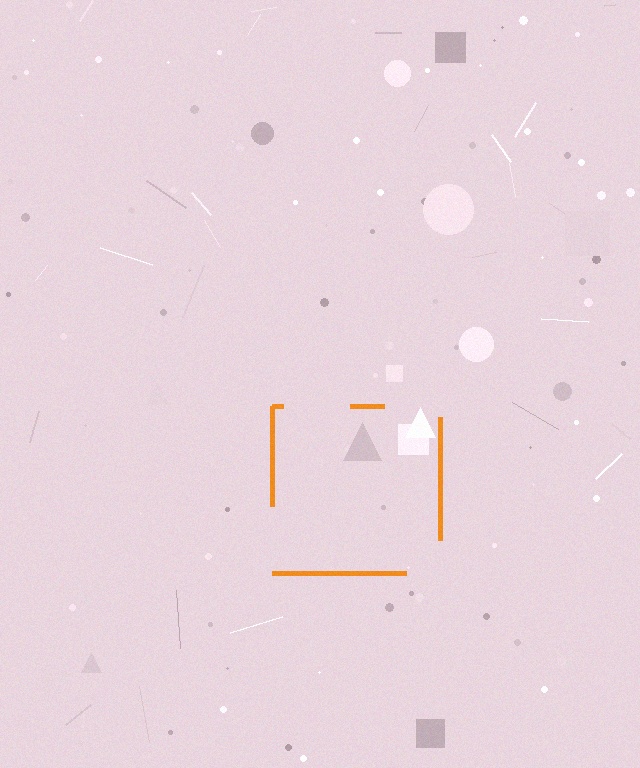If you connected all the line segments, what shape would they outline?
They would outline a square.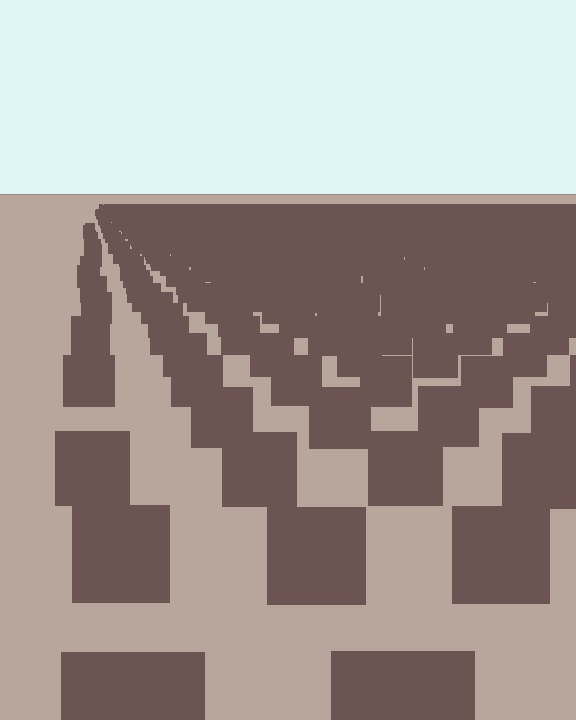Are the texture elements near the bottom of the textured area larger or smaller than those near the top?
Larger. Near the bottom, elements are closer to the viewer and appear at a bigger on-screen size.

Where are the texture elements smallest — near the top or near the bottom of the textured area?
Near the top.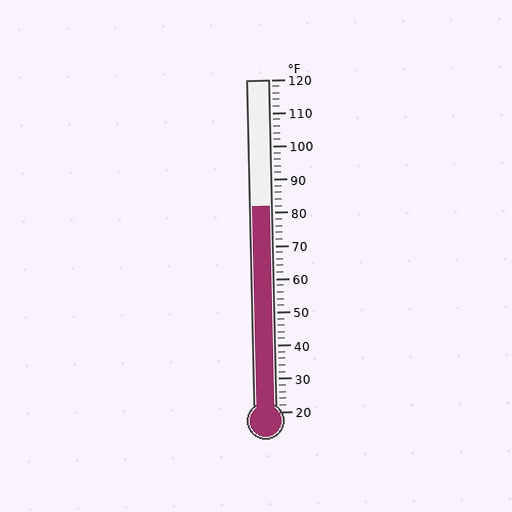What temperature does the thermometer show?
The thermometer shows approximately 82°F.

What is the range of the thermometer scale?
The thermometer scale ranges from 20°F to 120°F.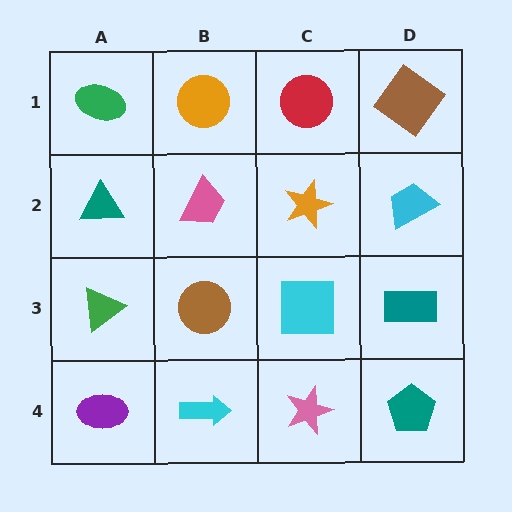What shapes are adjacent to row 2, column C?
A red circle (row 1, column C), a cyan square (row 3, column C), a pink trapezoid (row 2, column B), a cyan trapezoid (row 2, column D).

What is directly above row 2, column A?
A green ellipse.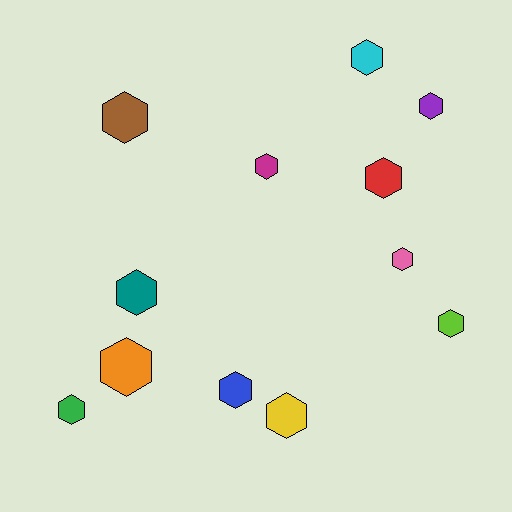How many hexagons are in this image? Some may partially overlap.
There are 12 hexagons.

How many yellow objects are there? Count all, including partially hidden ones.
There is 1 yellow object.